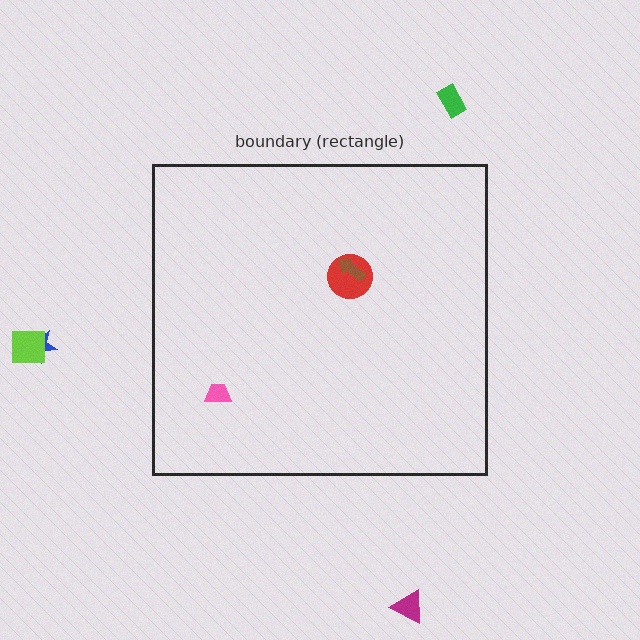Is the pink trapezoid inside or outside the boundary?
Inside.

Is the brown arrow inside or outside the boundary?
Inside.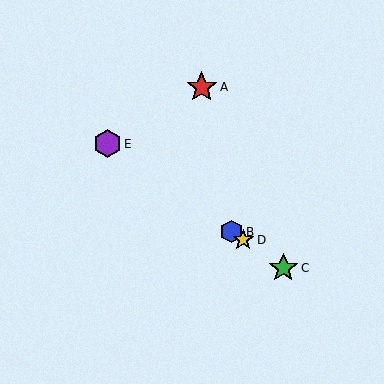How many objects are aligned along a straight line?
4 objects (B, C, D, E) are aligned along a straight line.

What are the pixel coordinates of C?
Object C is at (283, 268).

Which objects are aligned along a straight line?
Objects B, C, D, E are aligned along a straight line.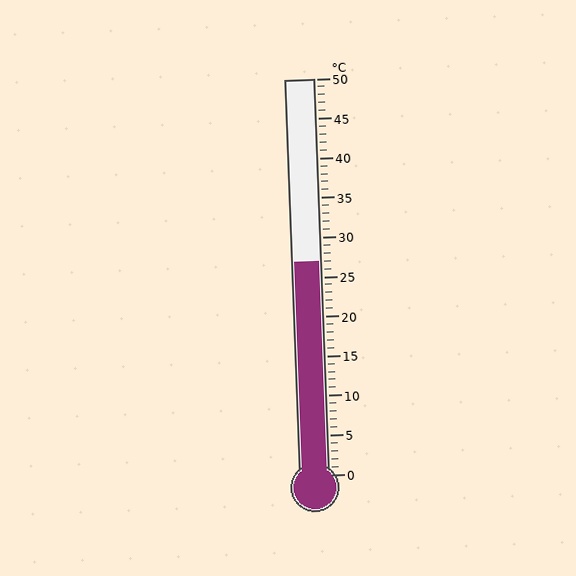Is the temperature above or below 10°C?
The temperature is above 10°C.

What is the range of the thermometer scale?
The thermometer scale ranges from 0°C to 50°C.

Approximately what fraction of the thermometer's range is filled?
The thermometer is filled to approximately 55% of its range.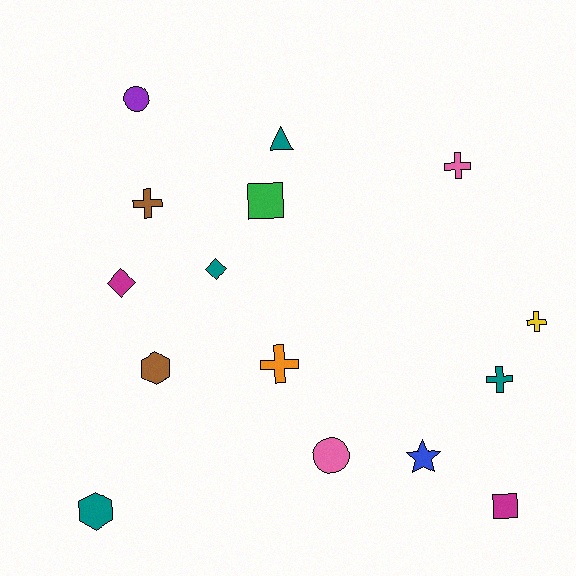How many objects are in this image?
There are 15 objects.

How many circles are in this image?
There are 2 circles.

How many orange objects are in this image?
There is 1 orange object.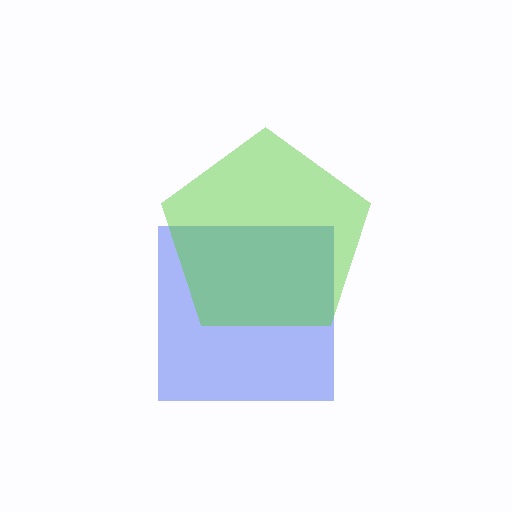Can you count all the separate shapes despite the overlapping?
Yes, there are 2 separate shapes.